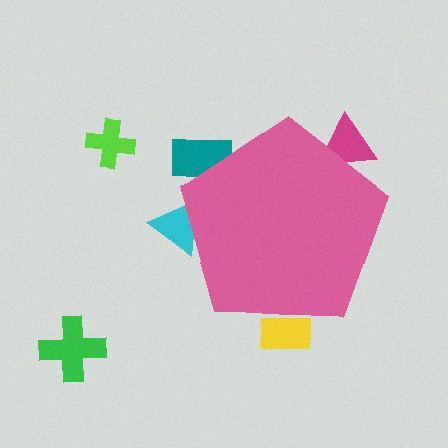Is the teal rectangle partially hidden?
Yes, the teal rectangle is partially hidden behind the pink pentagon.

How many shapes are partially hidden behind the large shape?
4 shapes are partially hidden.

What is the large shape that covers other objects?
A pink pentagon.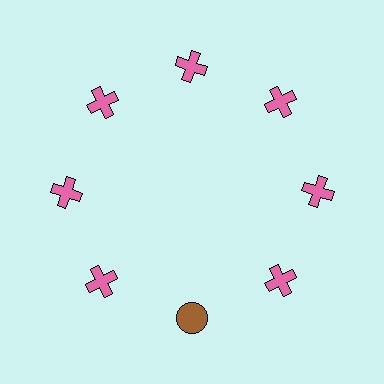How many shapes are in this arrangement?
There are 8 shapes arranged in a ring pattern.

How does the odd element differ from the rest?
It differs in both color (brown instead of pink) and shape (circle instead of cross).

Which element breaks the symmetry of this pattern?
The brown circle at roughly the 6 o'clock position breaks the symmetry. All other shapes are pink crosses.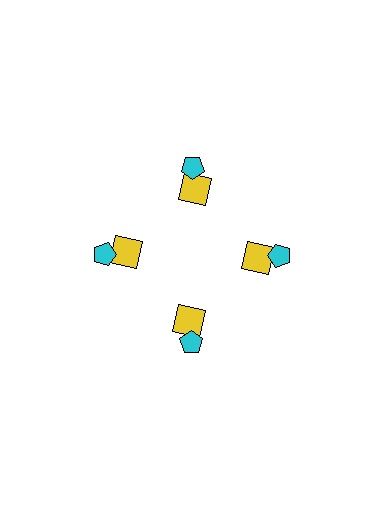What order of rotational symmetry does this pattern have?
This pattern has 4-fold rotational symmetry.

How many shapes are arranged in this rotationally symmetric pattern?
There are 8 shapes, arranged in 4 groups of 2.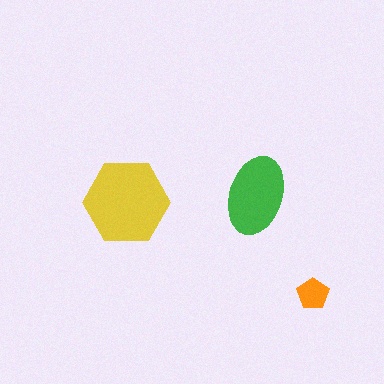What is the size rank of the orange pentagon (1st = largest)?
3rd.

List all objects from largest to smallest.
The yellow hexagon, the green ellipse, the orange pentagon.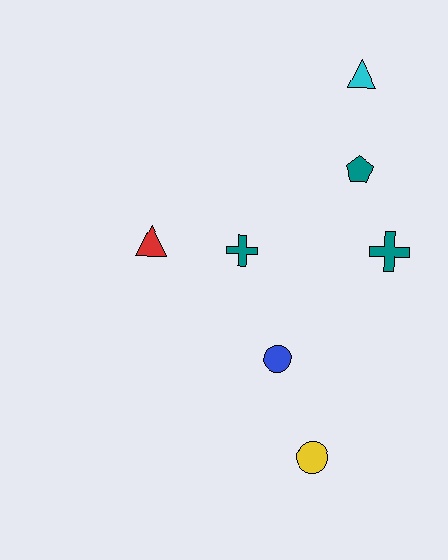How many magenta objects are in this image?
There are no magenta objects.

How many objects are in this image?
There are 7 objects.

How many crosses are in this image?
There are 2 crosses.